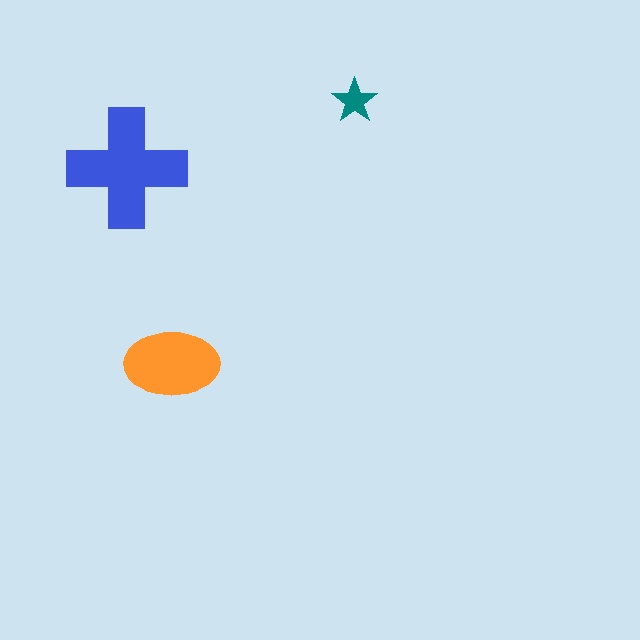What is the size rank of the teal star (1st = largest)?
3rd.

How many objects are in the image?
There are 3 objects in the image.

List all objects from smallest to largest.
The teal star, the orange ellipse, the blue cross.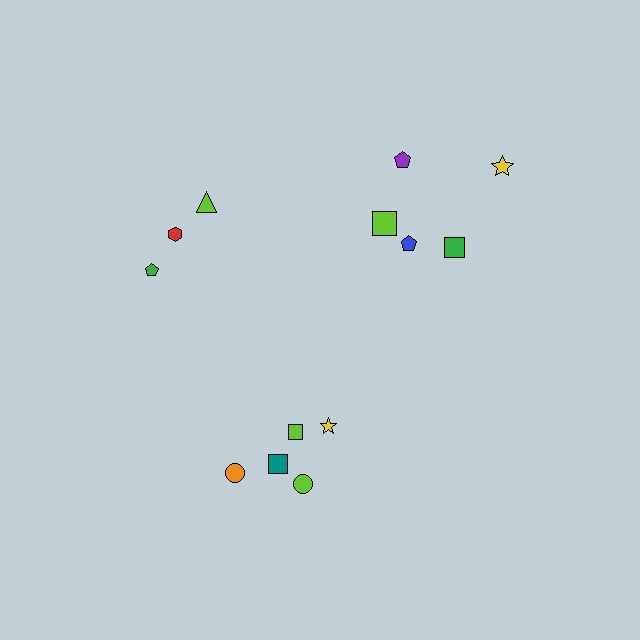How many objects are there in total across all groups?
There are 13 objects.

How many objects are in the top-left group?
There are 3 objects.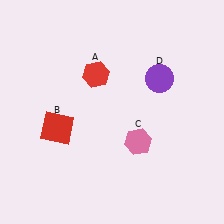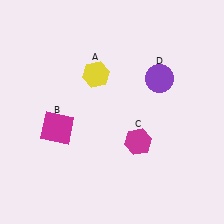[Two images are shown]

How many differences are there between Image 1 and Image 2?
There are 3 differences between the two images.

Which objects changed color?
A changed from red to yellow. B changed from red to magenta. C changed from pink to magenta.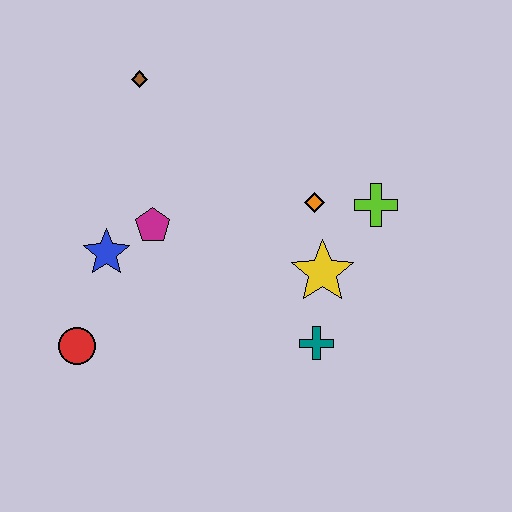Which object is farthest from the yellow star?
The brown diamond is farthest from the yellow star.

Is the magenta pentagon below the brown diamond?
Yes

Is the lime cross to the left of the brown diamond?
No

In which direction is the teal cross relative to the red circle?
The teal cross is to the right of the red circle.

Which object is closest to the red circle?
The blue star is closest to the red circle.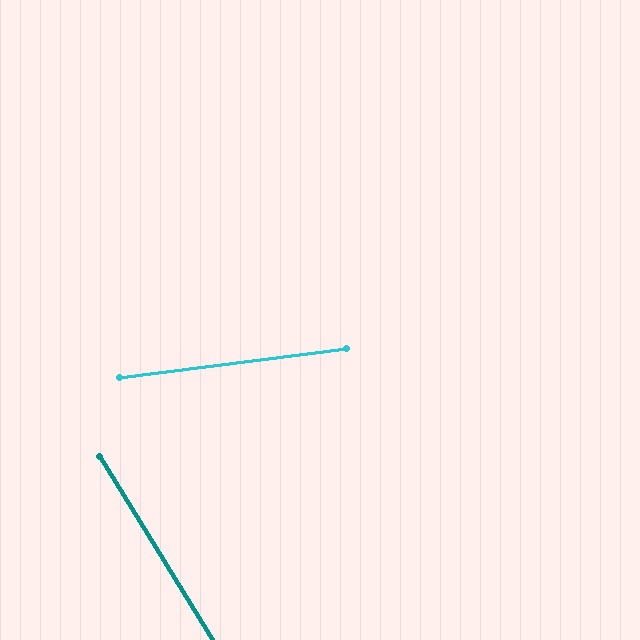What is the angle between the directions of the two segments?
Approximately 65 degrees.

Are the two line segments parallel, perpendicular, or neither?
Neither parallel nor perpendicular — they differ by about 65°.